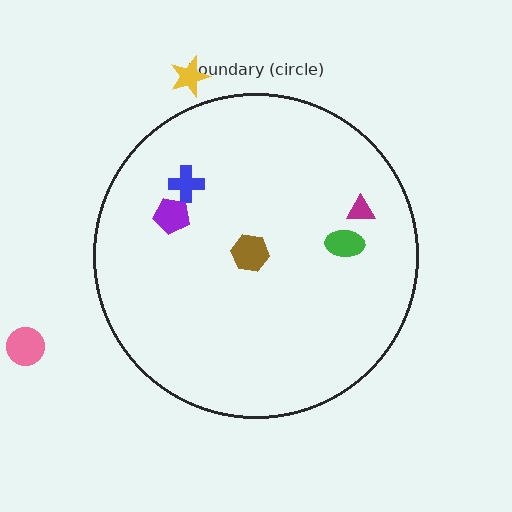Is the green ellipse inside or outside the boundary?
Inside.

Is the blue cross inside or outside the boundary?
Inside.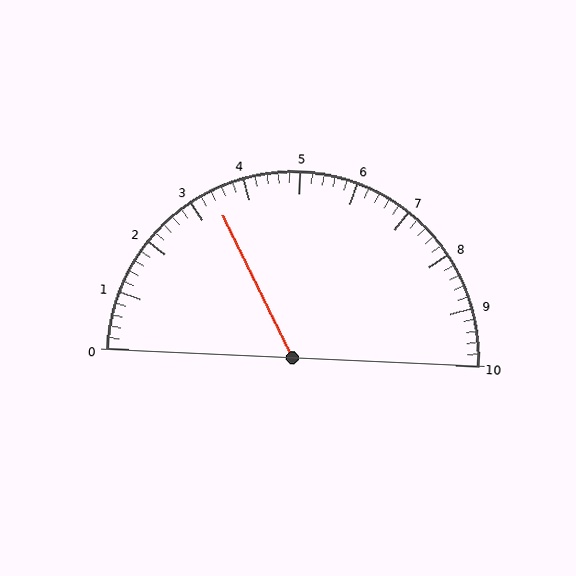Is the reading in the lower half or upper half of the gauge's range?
The reading is in the lower half of the range (0 to 10).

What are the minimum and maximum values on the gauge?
The gauge ranges from 0 to 10.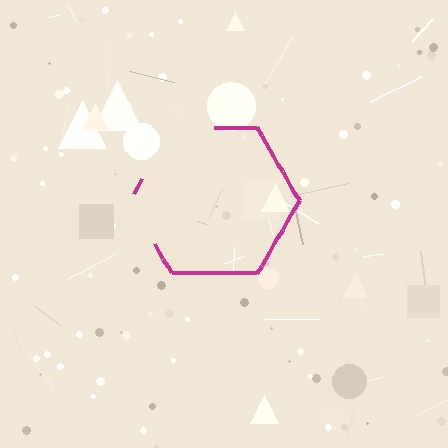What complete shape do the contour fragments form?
The contour fragments form a hexagon.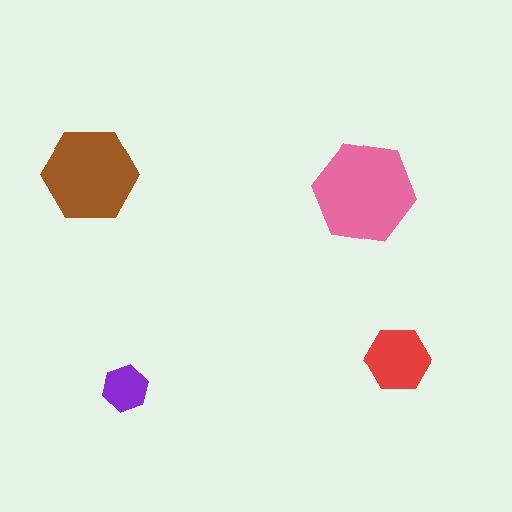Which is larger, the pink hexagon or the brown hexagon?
The pink one.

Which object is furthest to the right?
The red hexagon is rightmost.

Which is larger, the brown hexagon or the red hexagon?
The brown one.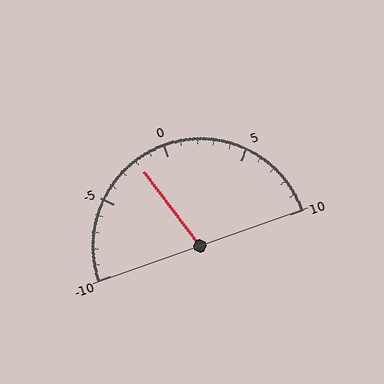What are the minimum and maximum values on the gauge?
The gauge ranges from -10 to 10.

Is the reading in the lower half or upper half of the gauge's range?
The reading is in the lower half of the range (-10 to 10).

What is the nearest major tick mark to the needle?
The nearest major tick mark is 0.